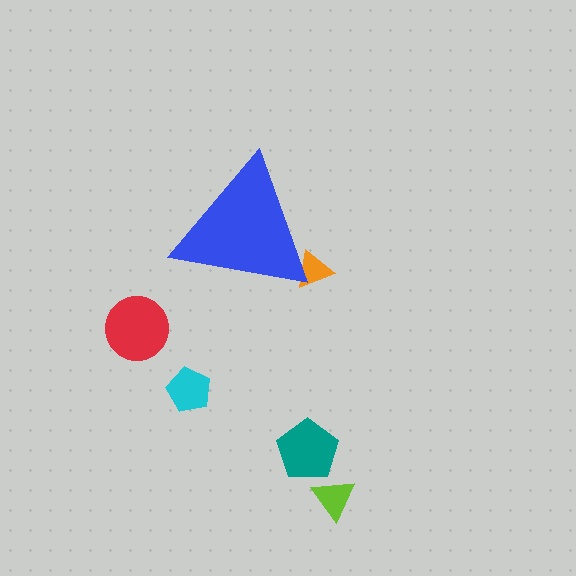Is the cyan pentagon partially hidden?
No, the cyan pentagon is fully visible.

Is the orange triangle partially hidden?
Yes, the orange triangle is partially hidden behind the blue triangle.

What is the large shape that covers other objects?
A blue triangle.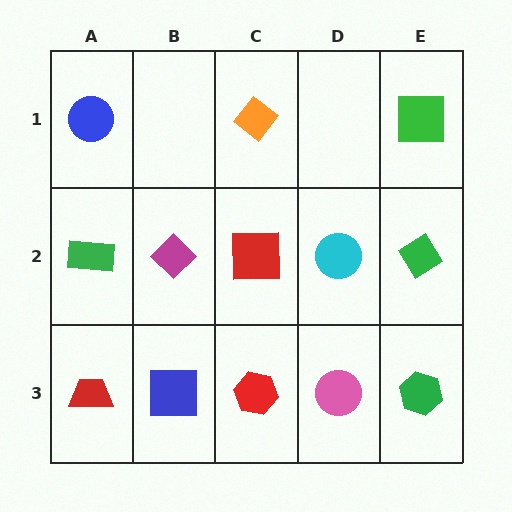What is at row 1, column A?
A blue circle.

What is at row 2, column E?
A green diamond.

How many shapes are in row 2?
5 shapes.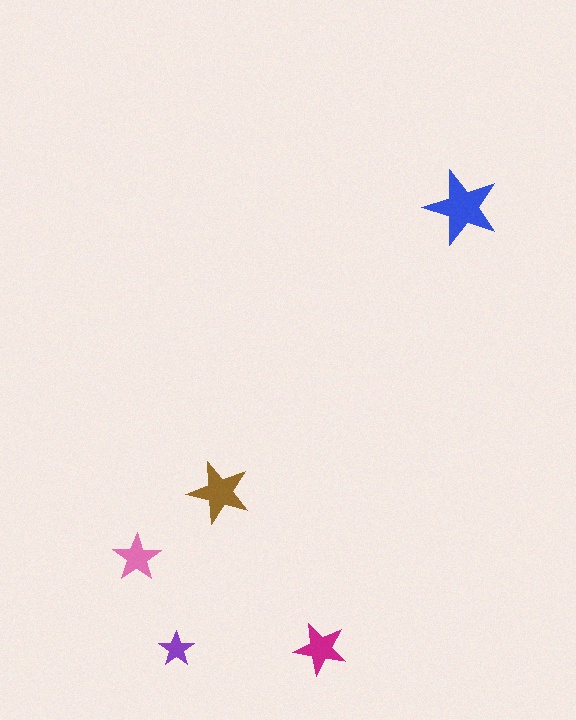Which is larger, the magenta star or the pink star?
The magenta one.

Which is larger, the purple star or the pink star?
The pink one.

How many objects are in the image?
There are 5 objects in the image.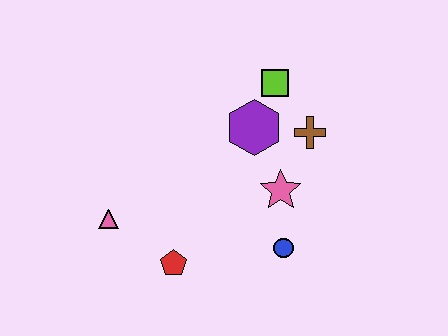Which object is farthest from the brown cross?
The pink triangle is farthest from the brown cross.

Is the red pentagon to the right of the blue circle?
No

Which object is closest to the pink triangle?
The red pentagon is closest to the pink triangle.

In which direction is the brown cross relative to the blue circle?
The brown cross is above the blue circle.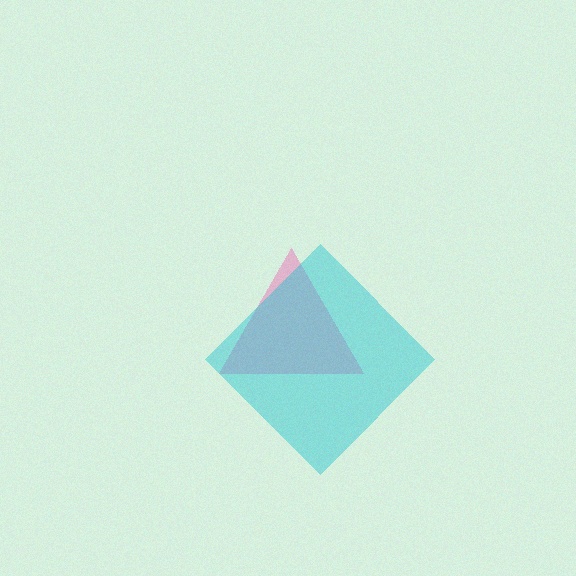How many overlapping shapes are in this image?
There are 2 overlapping shapes in the image.